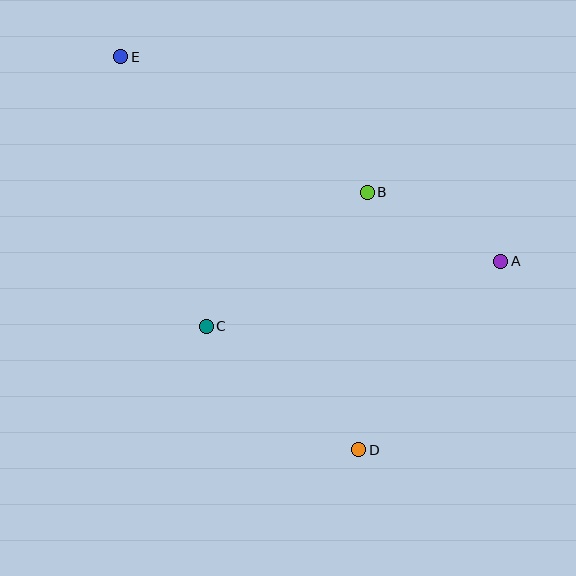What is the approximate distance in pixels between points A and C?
The distance between A and C is approximately 302 pixels.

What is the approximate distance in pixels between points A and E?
The distance between A and E is approximately 432 pixels.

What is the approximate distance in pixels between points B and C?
The distance between B and C is approximately 210 pixels.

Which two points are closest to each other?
Points A and B are closest to each other.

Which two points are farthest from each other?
Points D and E are farthest from each other.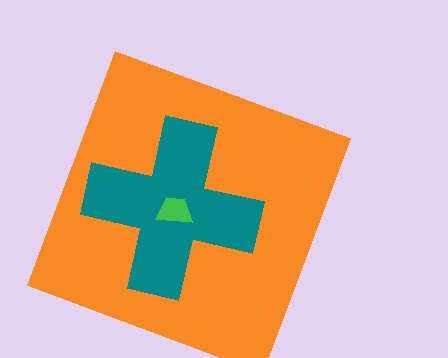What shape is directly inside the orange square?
The teal cross.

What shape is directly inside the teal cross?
The green trapezoid.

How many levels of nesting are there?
3.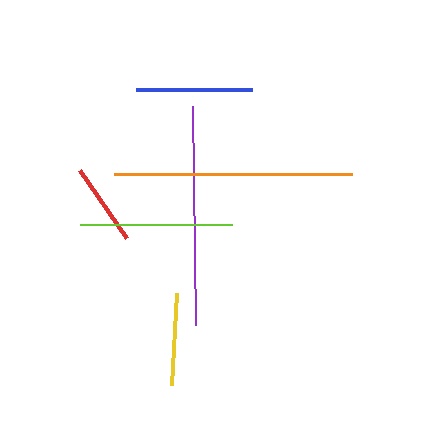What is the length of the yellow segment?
The yellow segment is approximately 92 pixels long.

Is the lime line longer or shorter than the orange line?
The orange line is longer than the lime line.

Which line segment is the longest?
The orange line is the longest at approximately 238 pixels.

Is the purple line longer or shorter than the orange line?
The orange line is longer than the purple line.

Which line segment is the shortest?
The red line is the shortest at approximately 83 pixels.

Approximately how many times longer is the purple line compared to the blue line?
The purple line is approximately 1.9 times the length of the blue line.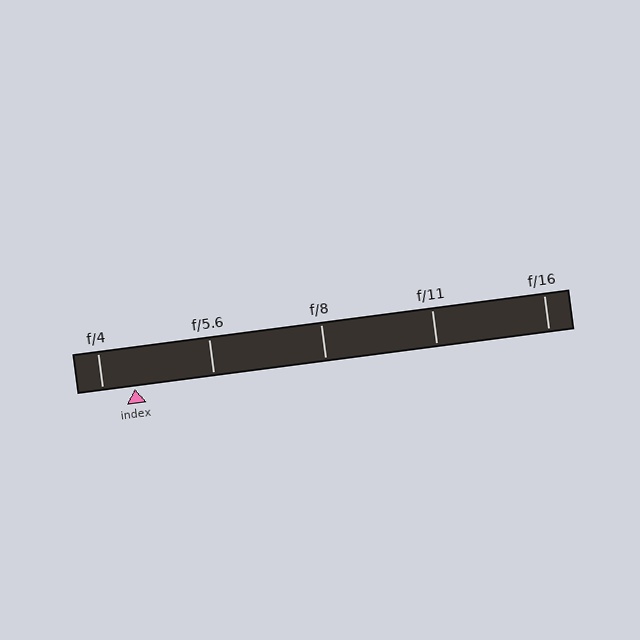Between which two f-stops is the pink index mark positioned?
The index mark is between f/4 and f/5.6.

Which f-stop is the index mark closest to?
The index mark is closest to f/4.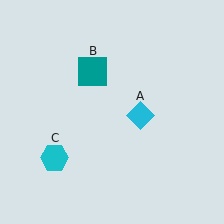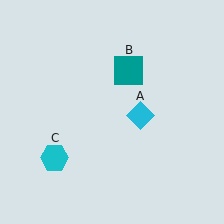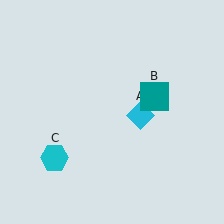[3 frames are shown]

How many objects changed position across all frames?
1 object changed position: teal square (object B).